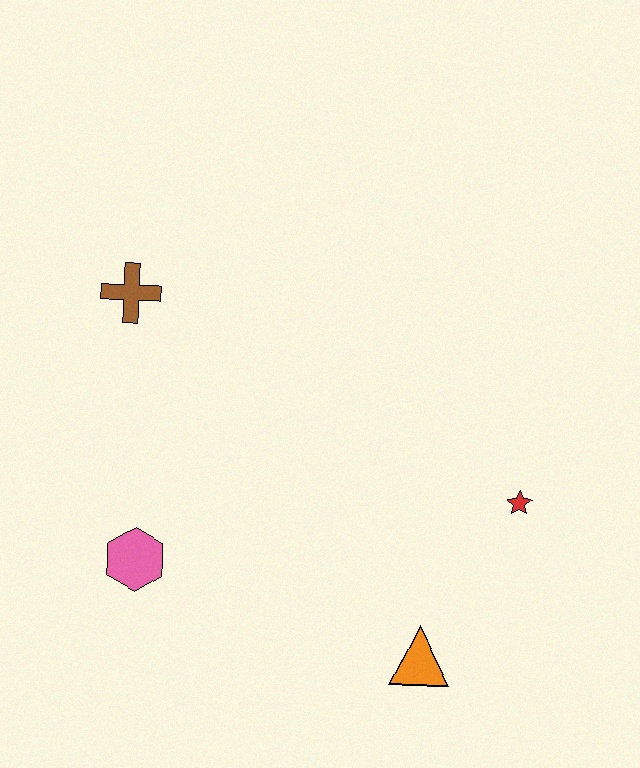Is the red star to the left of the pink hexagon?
No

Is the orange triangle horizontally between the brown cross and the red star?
Yes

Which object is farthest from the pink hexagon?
The red star is farthest from the pink hexagon.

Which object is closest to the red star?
The orange triangle is closest to the red star.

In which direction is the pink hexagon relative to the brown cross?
The pink hexagon is below the brown cross.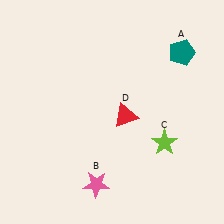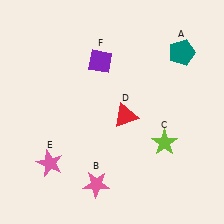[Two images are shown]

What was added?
A pink star (E), a purple diamond (F) were added in Image 2.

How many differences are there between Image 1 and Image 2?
There are 2 differences between the two images.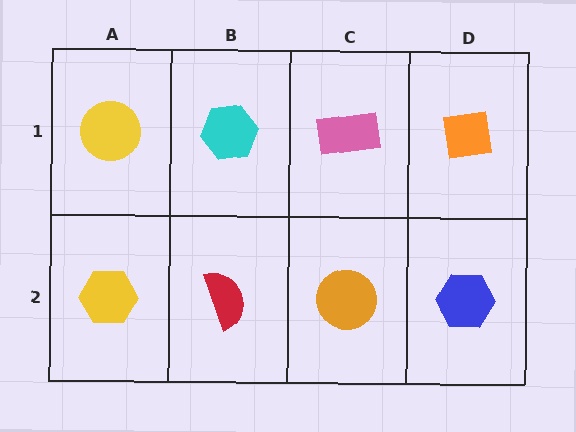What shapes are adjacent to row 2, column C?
A pink rectangle (row 1, column C), a red semicircle (row 2, column B), a blue hexagon (row 2, column D).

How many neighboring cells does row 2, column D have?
2.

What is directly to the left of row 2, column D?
An orange circle.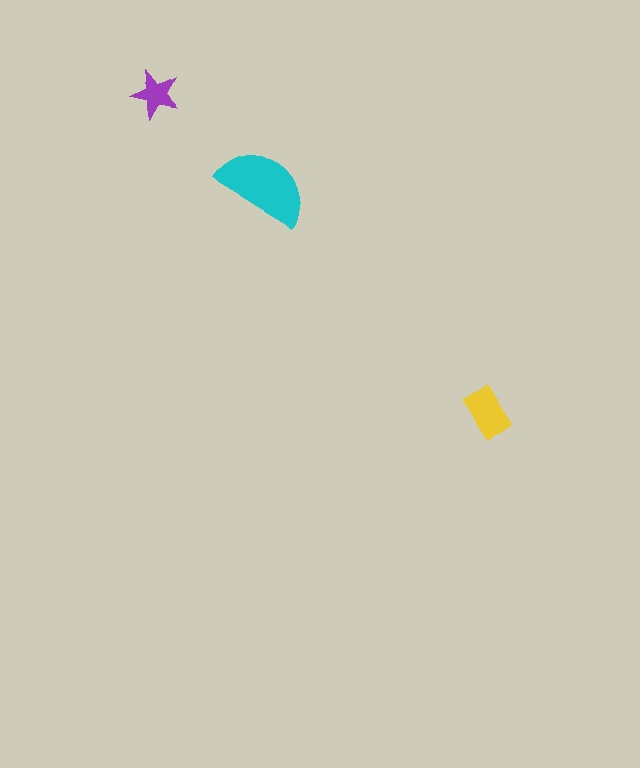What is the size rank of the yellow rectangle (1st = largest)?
2nd.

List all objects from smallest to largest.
The purple star, the yellow rectangle, the cyan semicircle.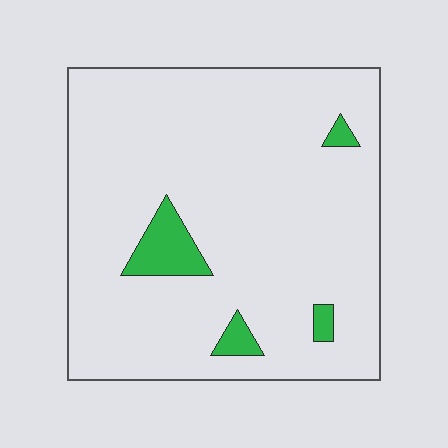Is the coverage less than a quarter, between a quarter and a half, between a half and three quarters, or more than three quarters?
Less than a quarter.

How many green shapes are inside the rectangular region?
4.